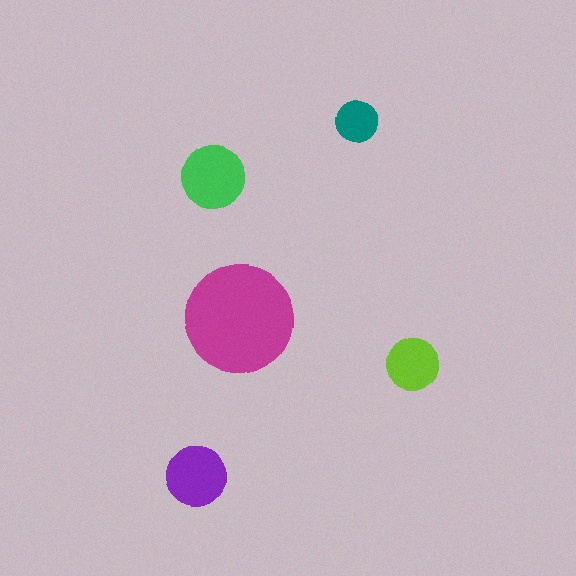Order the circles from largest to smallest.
the magenta one, the green one, the purple one, the lime one, the teal one.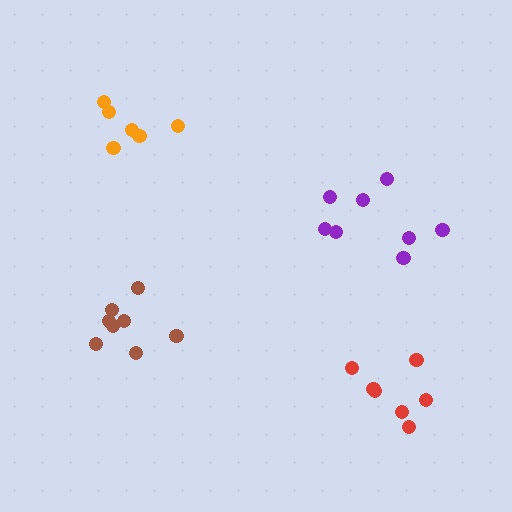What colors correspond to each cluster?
The clusters are colored: red, orange, purple, brown.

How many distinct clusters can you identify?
There are 4 distinct clusters.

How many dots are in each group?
Group 1: 7 dots, Group 2: 6 dots, Group 3: 8 dots, Group 4: 8 dots (29 total).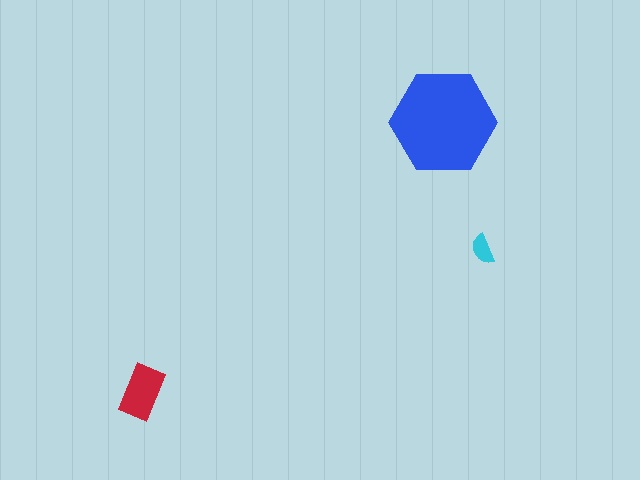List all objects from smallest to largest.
The cyan semicircle, the red rectangle, the blue hexagon.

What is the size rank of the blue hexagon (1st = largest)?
1st.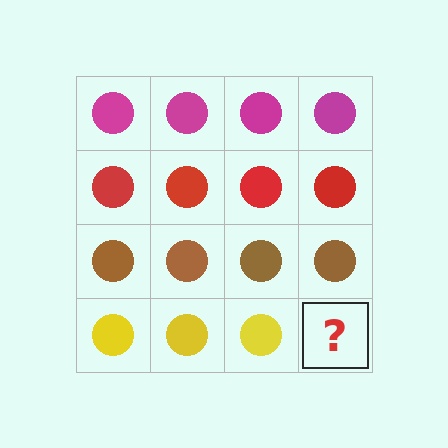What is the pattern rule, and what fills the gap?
The rule is that each row has a consistent color. The gap should be filled with a yellow circle.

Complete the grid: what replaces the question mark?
The question mark should be replaced with a yellow circle.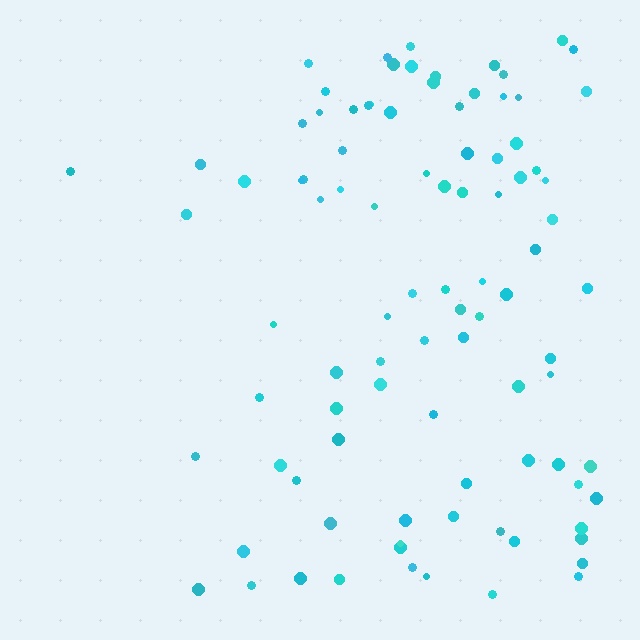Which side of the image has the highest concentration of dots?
The right.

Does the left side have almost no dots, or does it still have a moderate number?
Still a moderate number, just noticeably fewer than the right.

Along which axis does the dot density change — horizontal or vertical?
Horizontal.